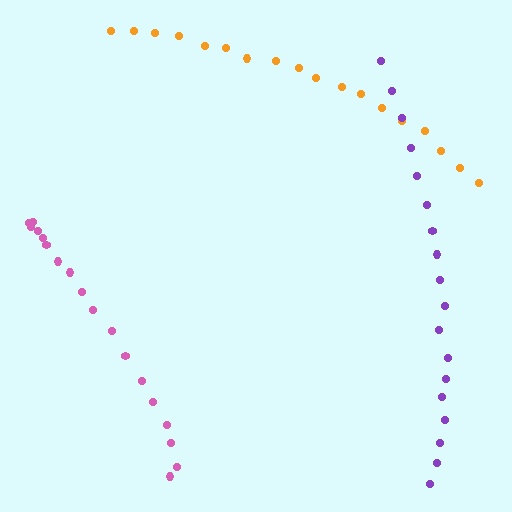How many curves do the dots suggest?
There are 3 distinct paths.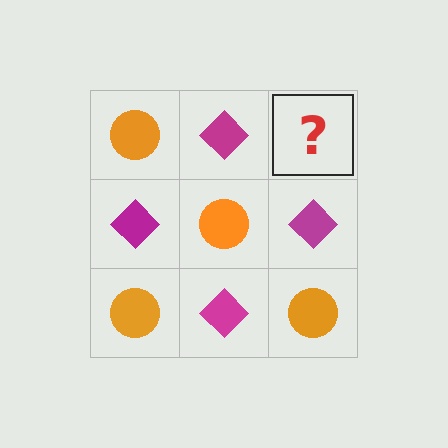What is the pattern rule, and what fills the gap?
The rule is that it alternates orange circle and magenta diamond in a checkerboard pattern. The gap should be filled with an orange circle.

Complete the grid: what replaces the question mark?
The question mark should be replaced with an orange circle.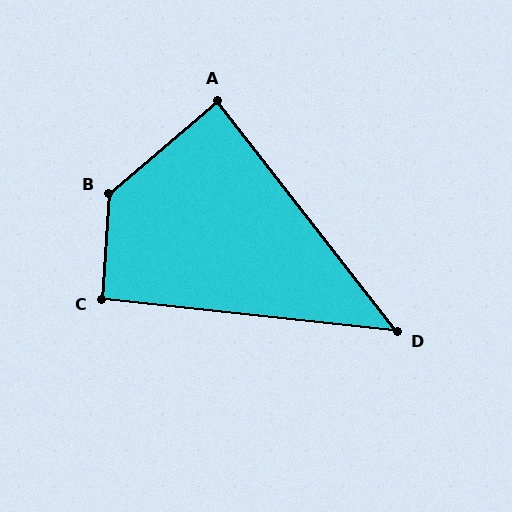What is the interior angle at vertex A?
Approximately 87 degrees (approximately right).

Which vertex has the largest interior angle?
B, at approximately 134 degrees.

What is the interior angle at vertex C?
Approximately 93 degrees (approximately right).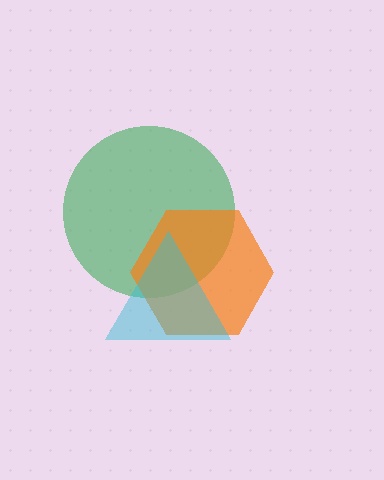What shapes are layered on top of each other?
The layered shapes are: a green circle, an orange hexagon, a cyan triangle.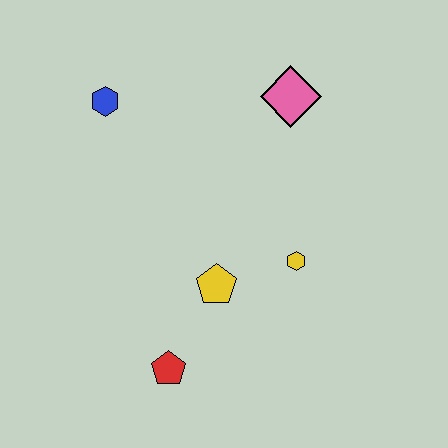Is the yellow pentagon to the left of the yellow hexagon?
Yes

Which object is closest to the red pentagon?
The yellow pentagon is closest to the red pentagon.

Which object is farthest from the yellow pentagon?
The blue hexagon is farthest from the yellow pentagon.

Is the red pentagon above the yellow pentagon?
No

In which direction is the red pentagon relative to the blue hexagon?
The red pentagon is below the blue hexagon.